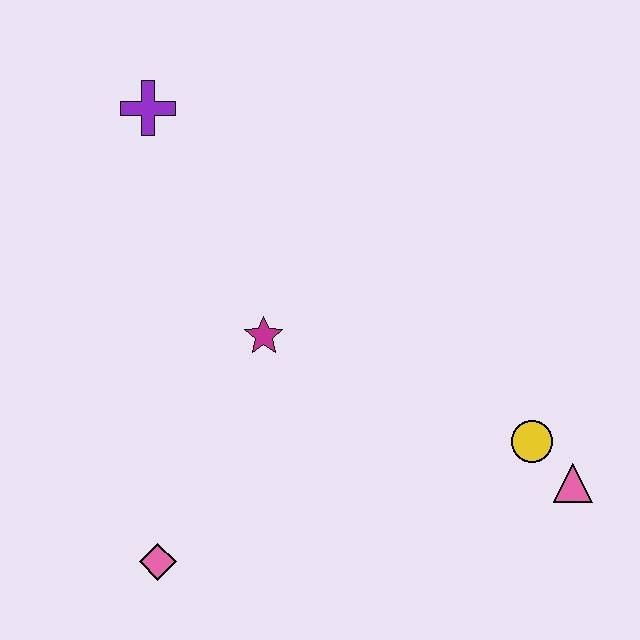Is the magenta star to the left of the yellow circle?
Yes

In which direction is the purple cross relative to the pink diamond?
The purple cross is above the pink diamond.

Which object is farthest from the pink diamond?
The purple cross is farthest from the pink diamond.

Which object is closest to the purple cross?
The magenta star is closest to the purple cross.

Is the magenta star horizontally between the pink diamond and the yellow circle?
Yes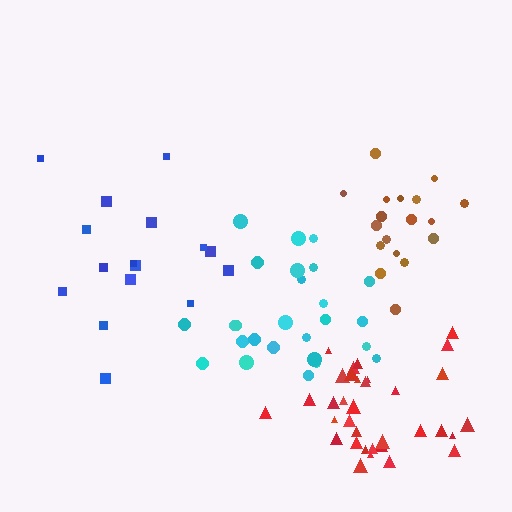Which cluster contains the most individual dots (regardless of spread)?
Red (34).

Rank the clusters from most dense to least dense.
brown, red, cyan, blue.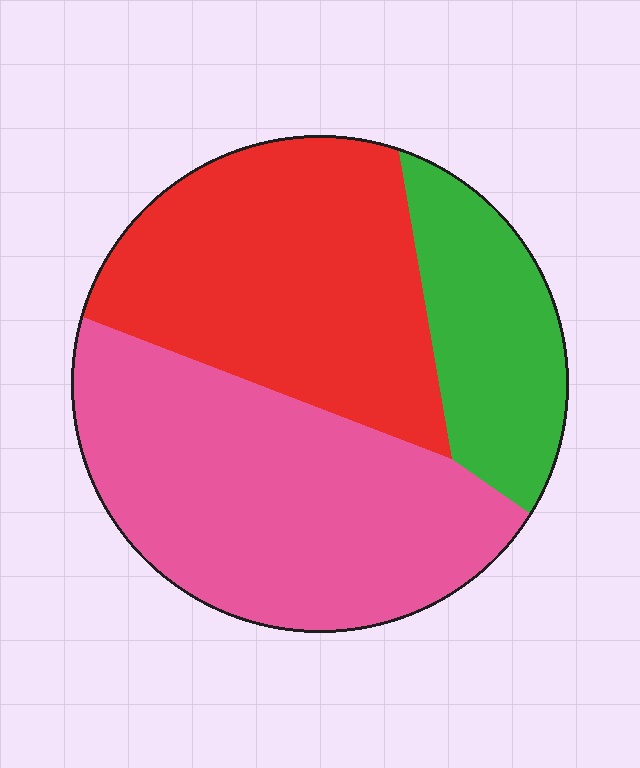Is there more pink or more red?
Pink.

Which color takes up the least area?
Green, at roughly 20%.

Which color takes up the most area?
Pink, at roughly 45%.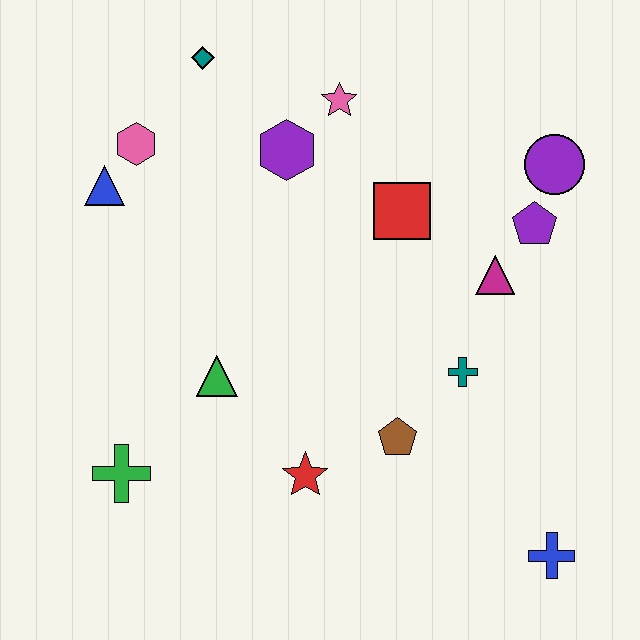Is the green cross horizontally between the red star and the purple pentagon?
No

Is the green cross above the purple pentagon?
No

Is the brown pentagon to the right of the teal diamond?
Yes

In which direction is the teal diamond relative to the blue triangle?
The teal diamond is above the blue triangle.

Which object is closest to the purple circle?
The purple pentagon is closest to the purple circle.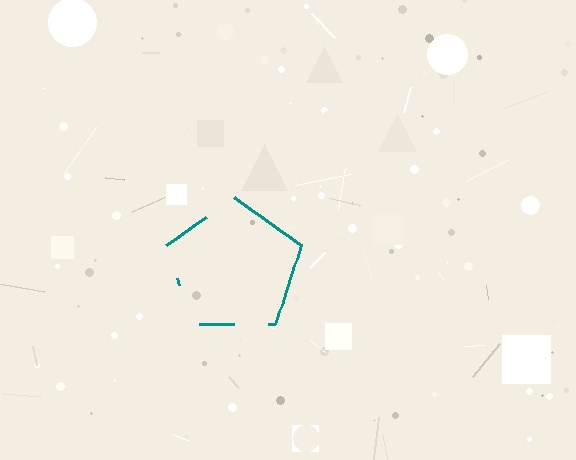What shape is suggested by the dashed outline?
The dashed outline suggests a pentagon.